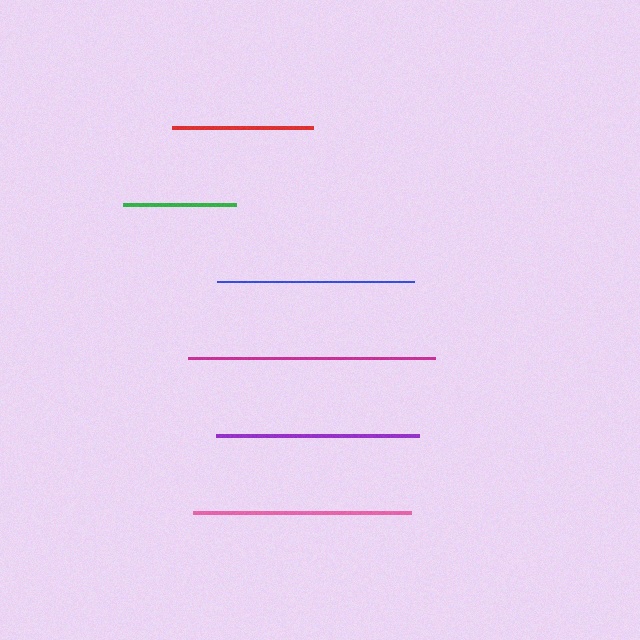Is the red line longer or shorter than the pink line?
The pink line is longer than the red line.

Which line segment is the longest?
The magenta line is the longest at approximately 247 pixels.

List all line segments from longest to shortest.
From longest to shortest: magenta, pink, purple, blue, red, green.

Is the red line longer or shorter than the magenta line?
The magenta line is longer than the red line.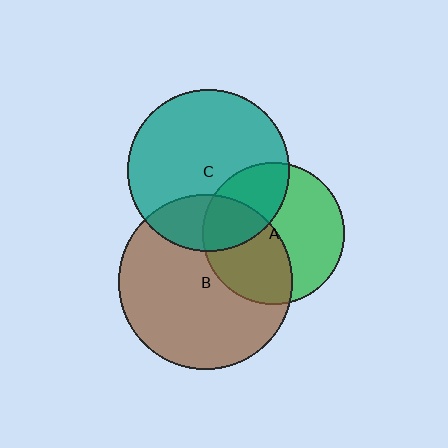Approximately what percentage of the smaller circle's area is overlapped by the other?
Approximately 35%.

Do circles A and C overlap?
Yes.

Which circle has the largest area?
Circle B (brown).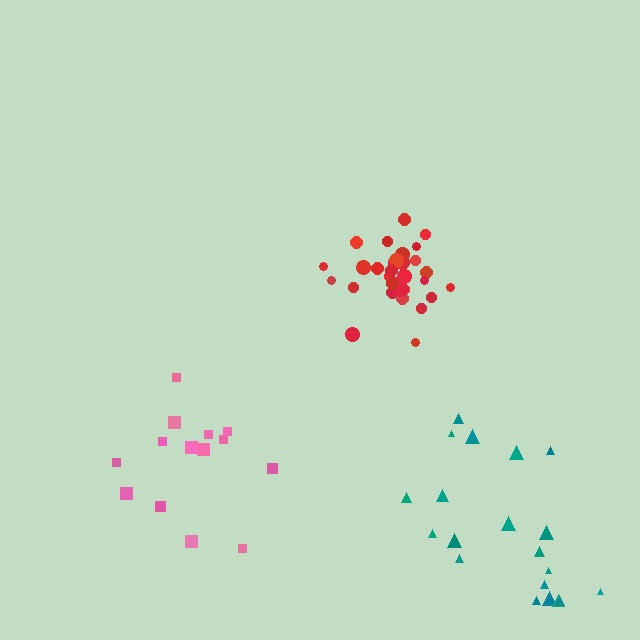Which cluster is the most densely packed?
Red.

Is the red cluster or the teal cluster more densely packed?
Red.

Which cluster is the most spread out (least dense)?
Teal.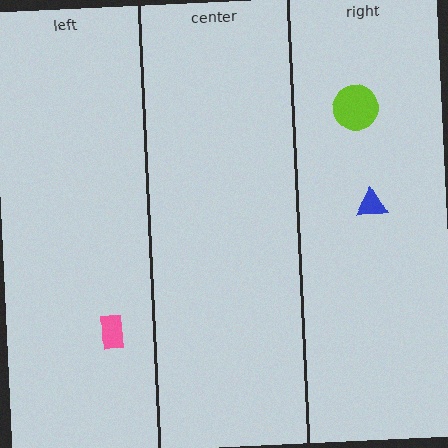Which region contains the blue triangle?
The right region.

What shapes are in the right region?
The blue triangle, the lime circle.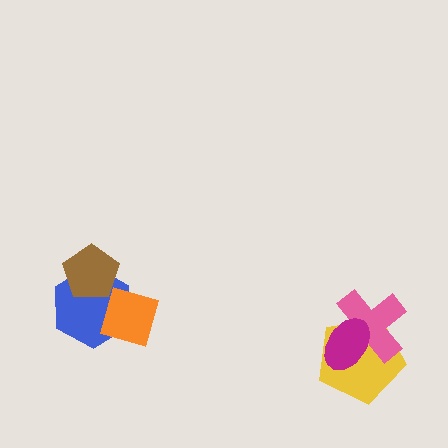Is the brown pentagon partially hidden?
No, no other shape covers it.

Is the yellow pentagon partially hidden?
Yes, it is partially covered by another shape.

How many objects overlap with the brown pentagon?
1 object overlaps with the brown pentagon.